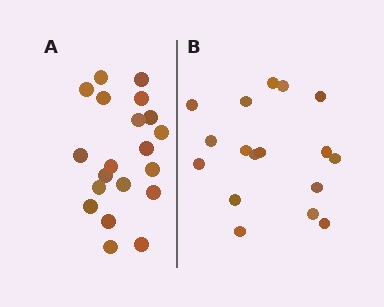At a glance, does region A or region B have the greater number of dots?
Region A (the left region) has more dots.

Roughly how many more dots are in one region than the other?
Region A has just a few more — roughly 2 or 3 more dots than region B.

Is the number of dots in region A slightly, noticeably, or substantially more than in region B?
Region A has only slightly more — the two regions are fairly close. The ratio is roughly 1.2 to 1.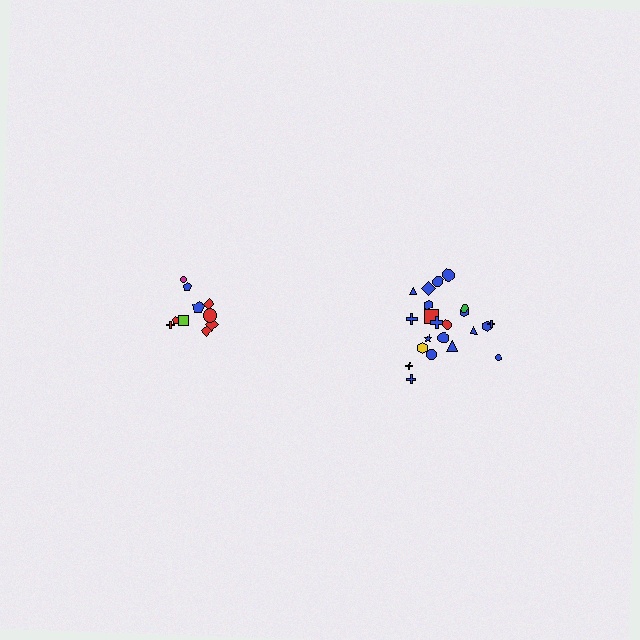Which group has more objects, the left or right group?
The right group.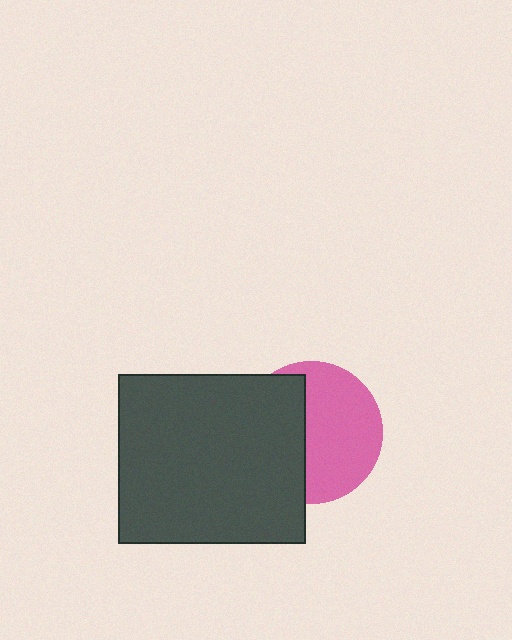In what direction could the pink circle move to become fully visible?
The pink circle could move right. That would shift it out from behind the dark gray rectangle entirely.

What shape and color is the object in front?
The object in front is a dark gray rectangle.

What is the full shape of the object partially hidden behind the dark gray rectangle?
The partially hidden object is a pink circle.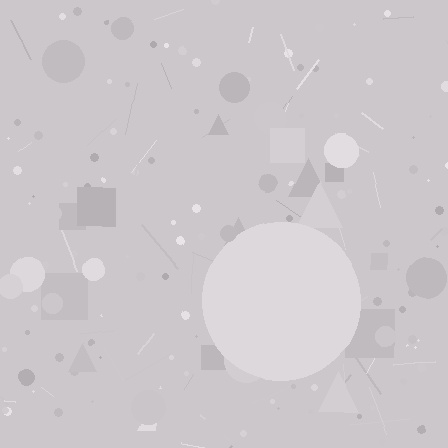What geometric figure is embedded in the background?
A circle is embedded in the background.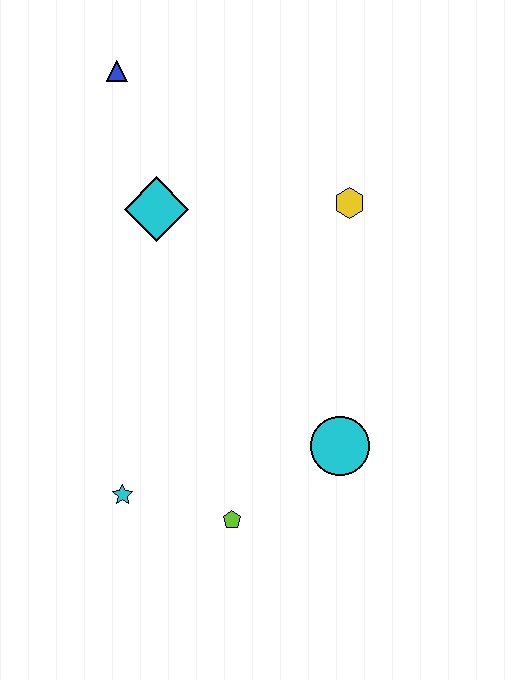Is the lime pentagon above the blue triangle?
No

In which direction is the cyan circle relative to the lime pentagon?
The cyan circle is to the right of the lime pentagon.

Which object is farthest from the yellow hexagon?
The cyan star is farthest from the yellow hexagon.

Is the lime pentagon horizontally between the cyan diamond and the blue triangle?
No